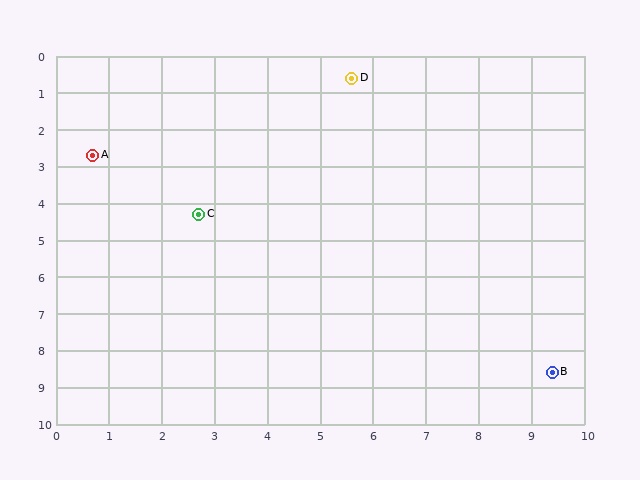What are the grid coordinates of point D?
Point D is at approximately (5.6, 0.6).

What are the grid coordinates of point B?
Point B is at approximately (9.4, 8.6).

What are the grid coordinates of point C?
Point C is at approximately (2.7, 4.3).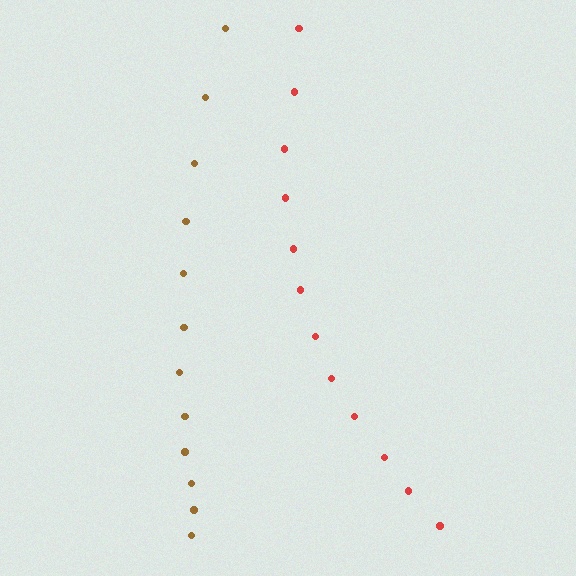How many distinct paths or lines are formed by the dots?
There are 2 distinct paths.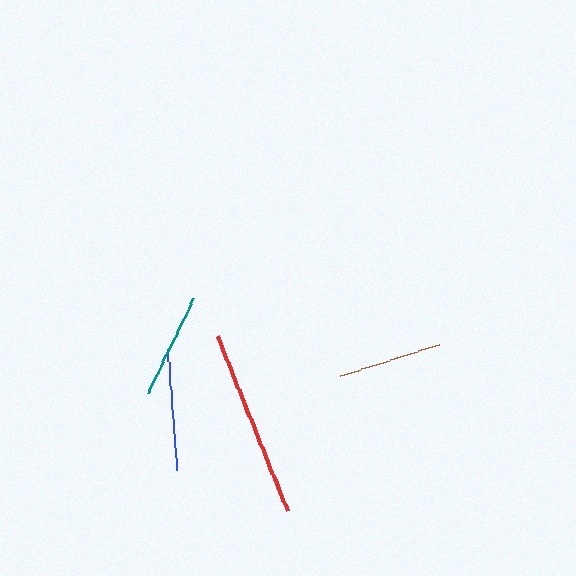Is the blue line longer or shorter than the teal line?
The blue line is longer than the teal line.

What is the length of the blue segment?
The blue segment is approximately 121 pixels long.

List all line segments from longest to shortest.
From longest to shortest: red, blue, teal, brown.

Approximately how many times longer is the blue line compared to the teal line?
The blue line is approximately 1.1 times the length of the teal line.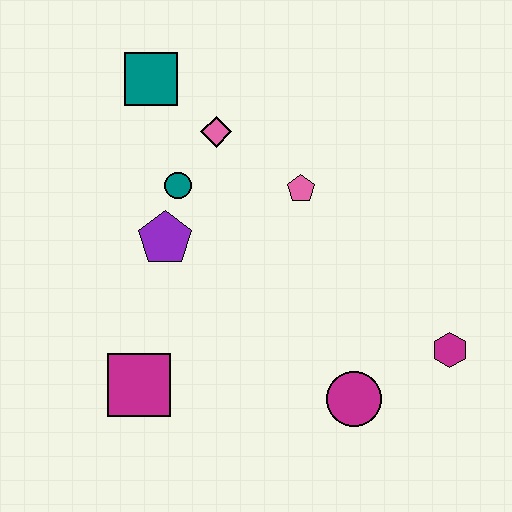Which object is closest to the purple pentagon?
The teal circle is closest to the purple pentagon.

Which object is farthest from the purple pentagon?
The magenta hexagon is farthest from the purple pentagon.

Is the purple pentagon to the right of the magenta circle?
No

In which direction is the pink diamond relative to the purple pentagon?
The pink diamond is above the purple pentagon.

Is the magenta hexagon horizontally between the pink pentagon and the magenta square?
No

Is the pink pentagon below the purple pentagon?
No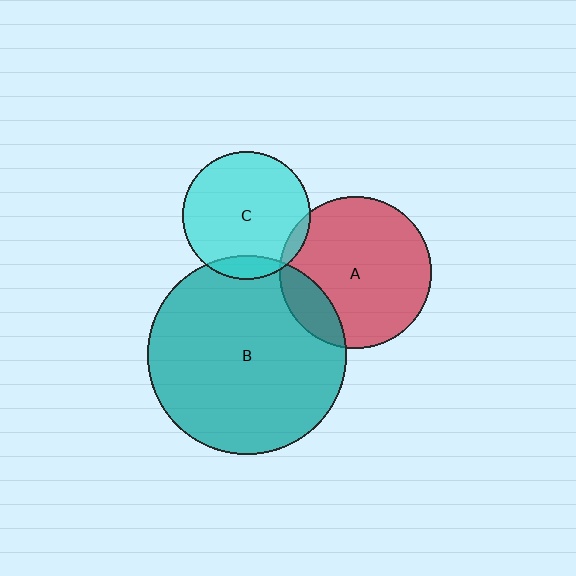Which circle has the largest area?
Circle B (teal).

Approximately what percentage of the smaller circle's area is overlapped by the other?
Approximately 10%.